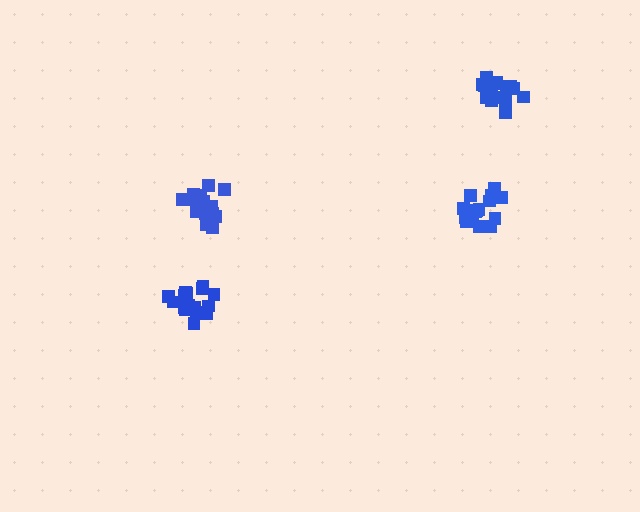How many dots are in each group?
Group 1: 19 dots, Group 2: 19 dots, Group 3: 15 dots, Group 4: 20 dots (73 total).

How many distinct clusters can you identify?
There are 4 distinct clusters.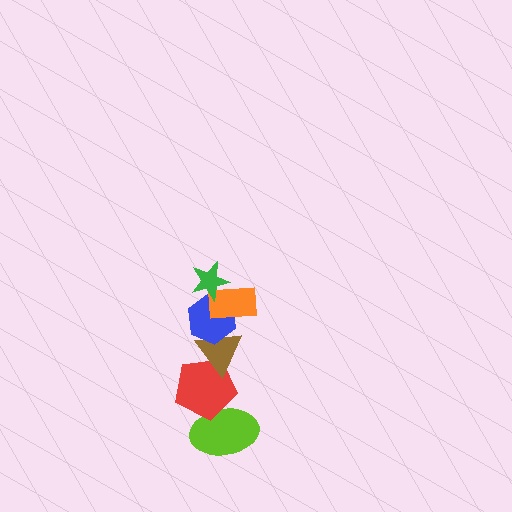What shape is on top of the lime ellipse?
The red pentagon is on top of the lime ellipse.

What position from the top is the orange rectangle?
The orange rectangle is 2nd from the top.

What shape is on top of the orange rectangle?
The green star is on top of the orange rectangle.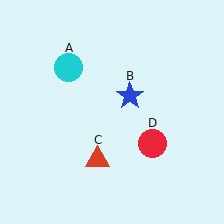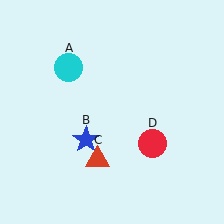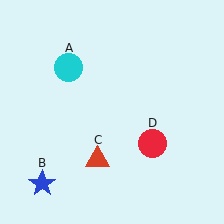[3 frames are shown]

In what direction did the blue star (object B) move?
The blue star (object B) moved down and to the left.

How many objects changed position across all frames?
1 object changed position: blue star (object B).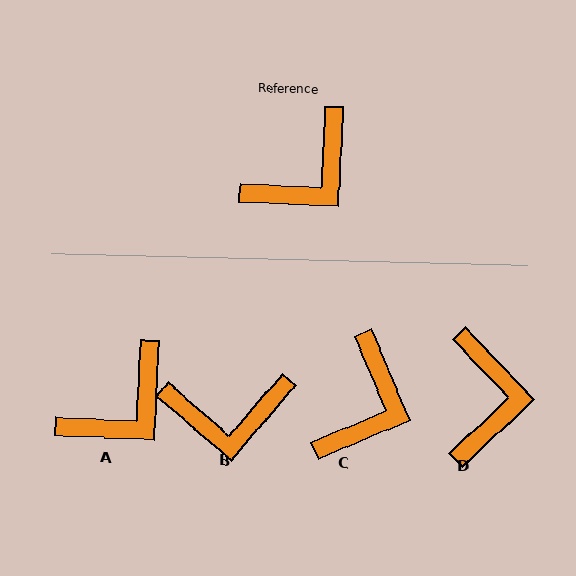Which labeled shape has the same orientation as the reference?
A.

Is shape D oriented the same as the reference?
No, it is off by about 46 degrees.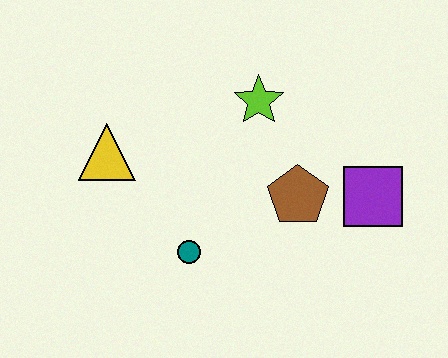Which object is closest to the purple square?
The brown pentagon is closest to the purple square.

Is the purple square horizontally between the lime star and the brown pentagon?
No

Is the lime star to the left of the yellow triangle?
No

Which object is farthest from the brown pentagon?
The yellow triangle is farthest from the brown pentagon.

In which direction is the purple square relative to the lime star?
The purple square is to the right of the lime star.